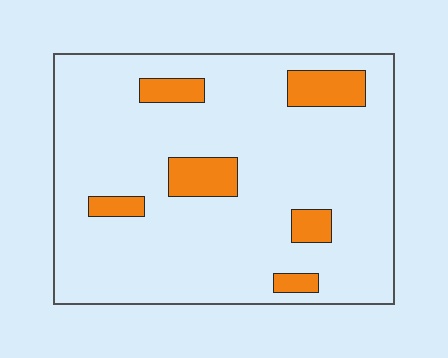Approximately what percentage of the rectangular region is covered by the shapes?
Approximately 15%.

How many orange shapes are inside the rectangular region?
6.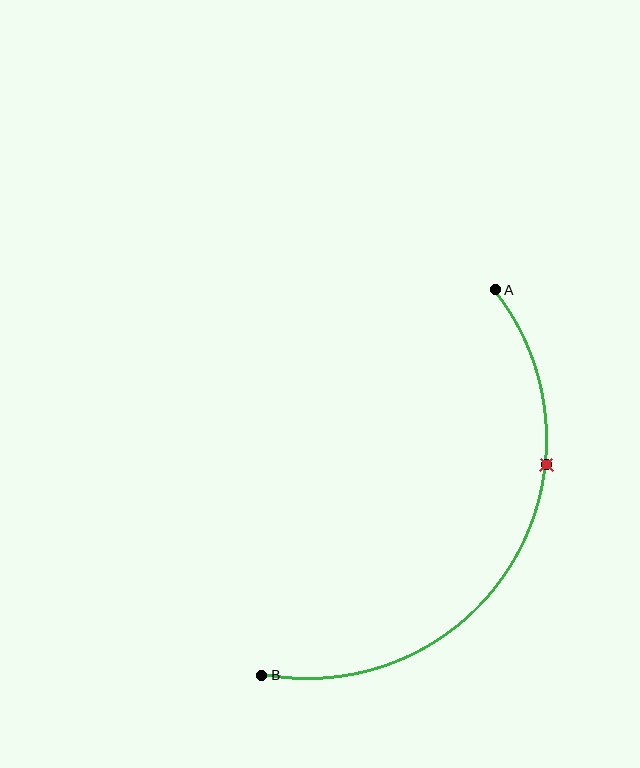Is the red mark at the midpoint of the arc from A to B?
No. The red mark lies on the arc but is closer to endpoint A. The arc midpoint would be at the point on the curve equidistant along the arc from both A and B.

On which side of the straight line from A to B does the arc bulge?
The arc bulges to the right of the straight line connecting A and B.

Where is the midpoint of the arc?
The arc midpoint is the point on the curve farthest from the straight line joining A and B. It sits to the right of that line.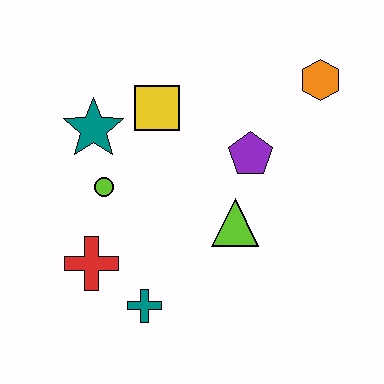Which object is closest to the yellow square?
The teal star is closest to the yellow square.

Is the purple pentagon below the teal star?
Yes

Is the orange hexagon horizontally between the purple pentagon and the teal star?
No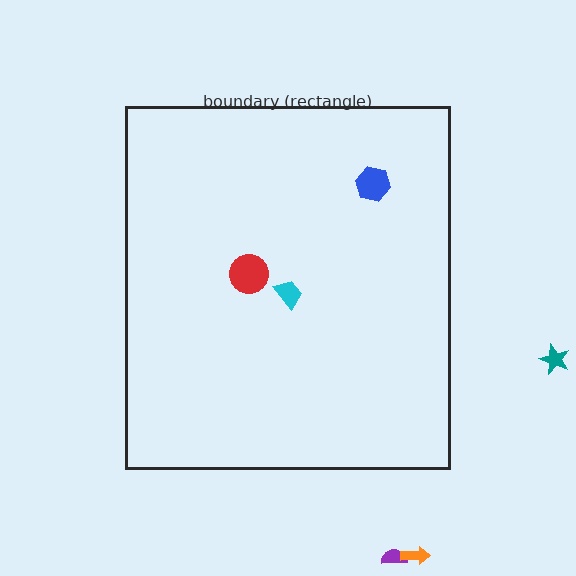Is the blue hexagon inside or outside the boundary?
Inside.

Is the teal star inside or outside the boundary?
Outside.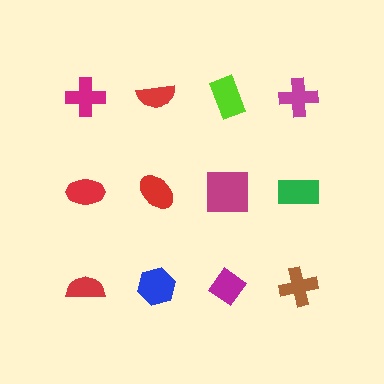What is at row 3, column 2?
A blue hexagon.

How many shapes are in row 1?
4 shapes.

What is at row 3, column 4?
A brown cross.